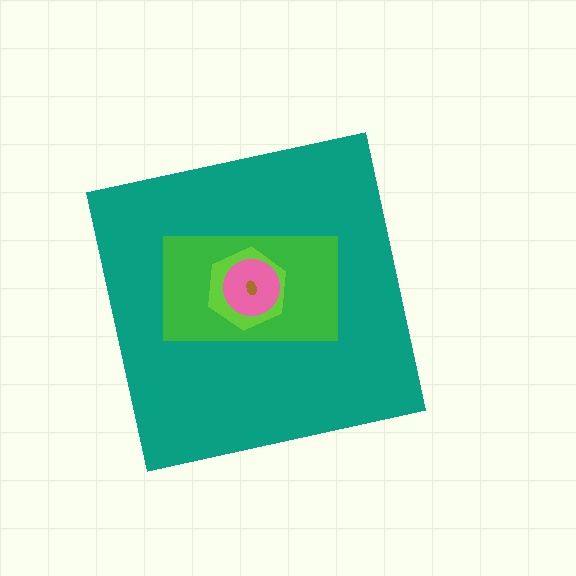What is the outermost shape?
The teal square.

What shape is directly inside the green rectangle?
The lime hexagon.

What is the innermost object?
The brown ellipse.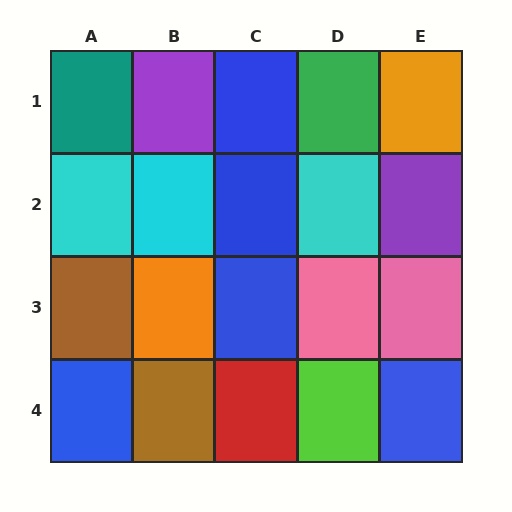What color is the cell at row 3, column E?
Pink.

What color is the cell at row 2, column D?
Cyan.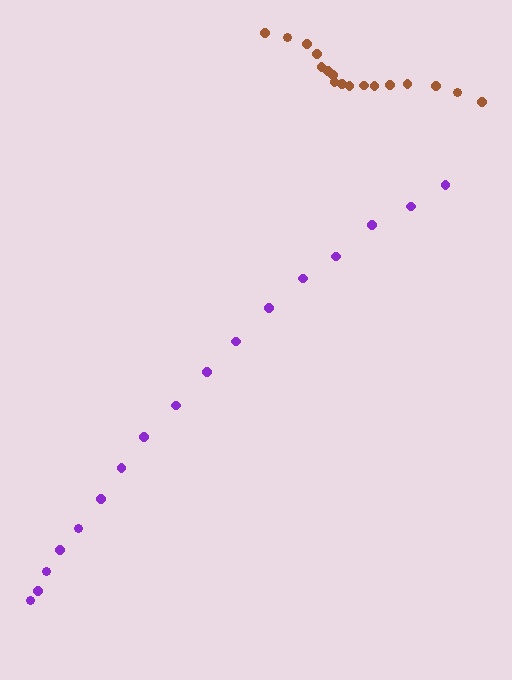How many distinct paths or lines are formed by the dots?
There are 2 distinct paths.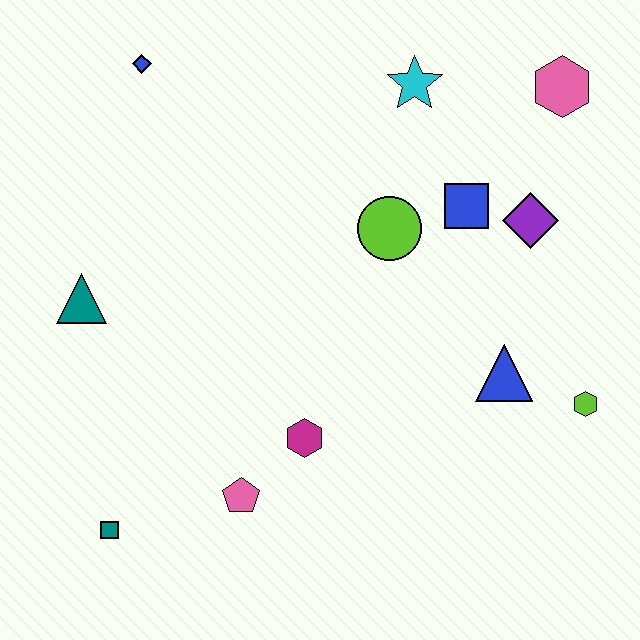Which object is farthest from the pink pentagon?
The pink hexagon is farthest from the pink pentagon.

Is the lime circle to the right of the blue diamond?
Yes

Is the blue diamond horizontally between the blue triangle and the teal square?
Yes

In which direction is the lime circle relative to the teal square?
The lime circle is above the teal square.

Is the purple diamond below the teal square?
No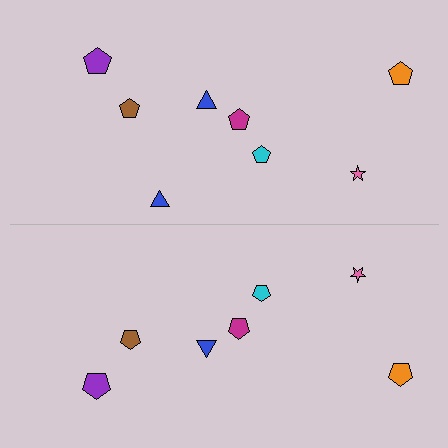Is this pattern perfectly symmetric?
No, the pattern is not perfectly symmetric. A blue triangle is missing from the bottom side.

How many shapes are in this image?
There are 15 shapes in this image.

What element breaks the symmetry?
A blue triangle is missing from the bottom side.